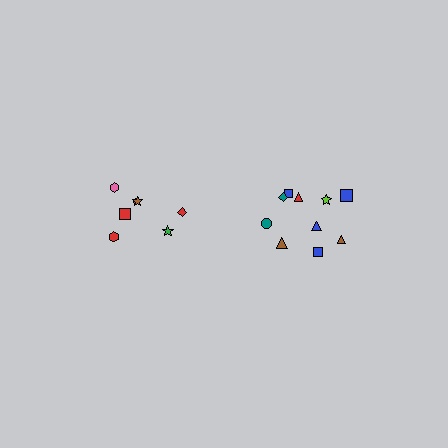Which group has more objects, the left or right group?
The right group.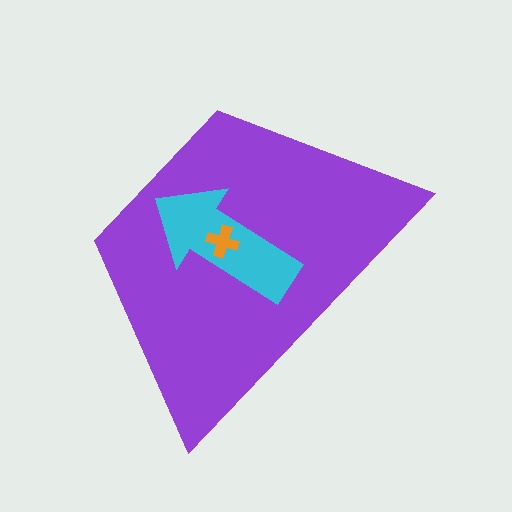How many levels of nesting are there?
3.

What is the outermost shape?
The purple trapezoid.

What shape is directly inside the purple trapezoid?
The cyan arrow.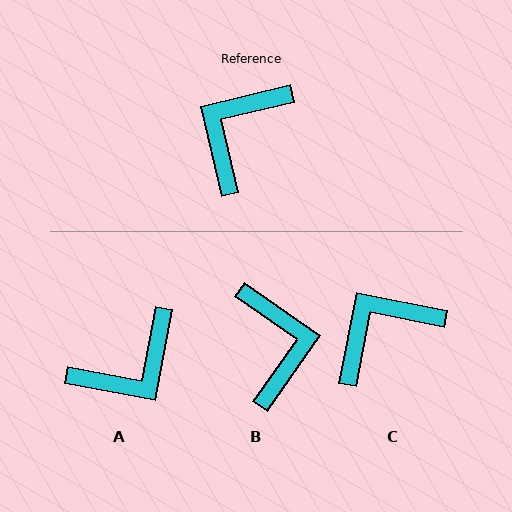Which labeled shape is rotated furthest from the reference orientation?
A, about 156 degrees away.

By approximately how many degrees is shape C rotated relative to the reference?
Approximately 25 degrees clockwise.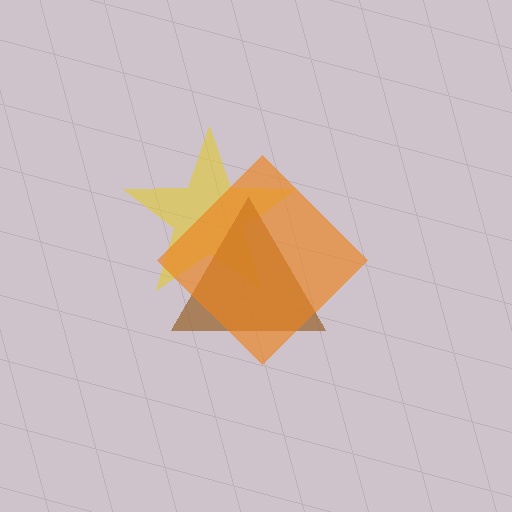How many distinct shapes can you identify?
There are 3 distinct shapes: a yellow star, a brown triangle, an orange diamond.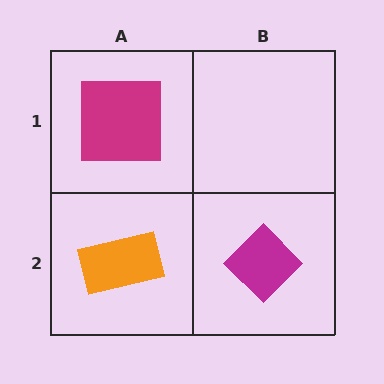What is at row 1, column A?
A magenta square.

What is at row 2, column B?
A magenta diamond.